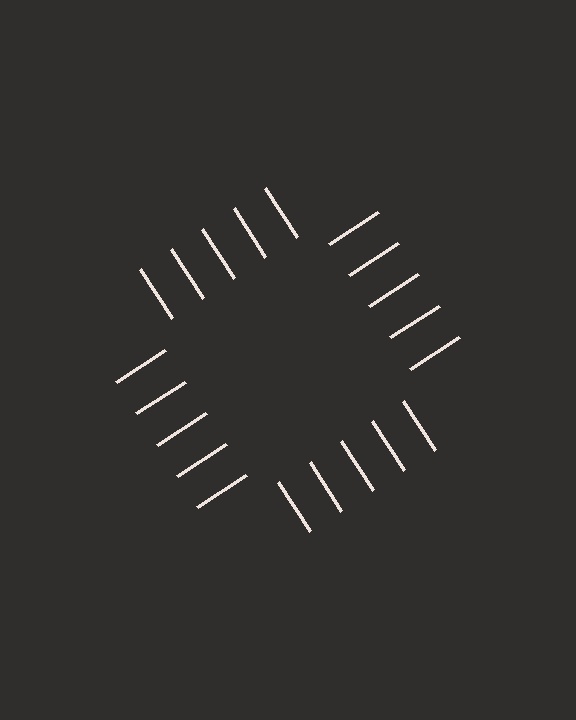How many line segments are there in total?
20 — 5 along each of the 4 edges.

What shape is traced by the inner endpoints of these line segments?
An illusory square — the line segments terminate on its edges but no continuous stroke is drawn.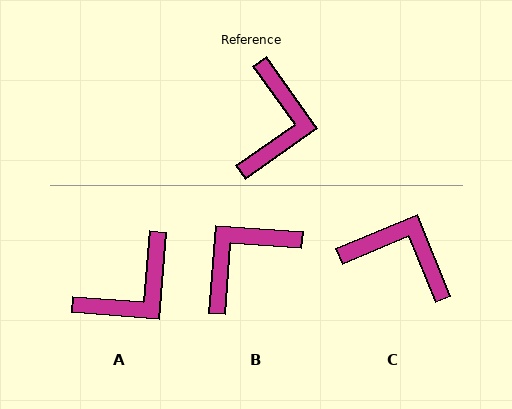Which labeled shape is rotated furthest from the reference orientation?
B, about 141 degrees away.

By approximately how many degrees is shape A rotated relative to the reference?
Approximately 40 degrees clockwise.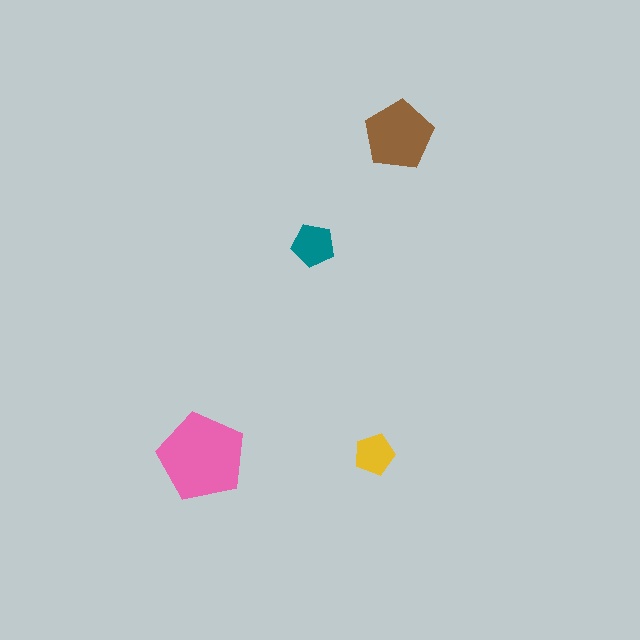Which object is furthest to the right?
The brown pentagon is rightmost.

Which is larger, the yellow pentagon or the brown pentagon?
The brown one.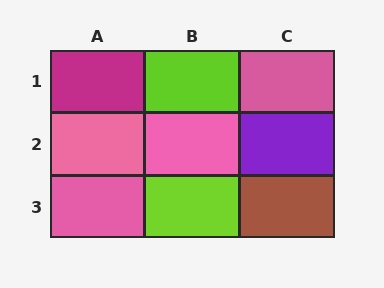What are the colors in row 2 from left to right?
Pink, pink, purple.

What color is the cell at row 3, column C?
Brown.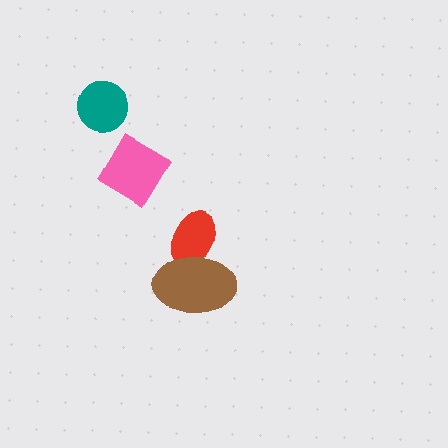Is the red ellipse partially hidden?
Yes, it is partially covered by another shape.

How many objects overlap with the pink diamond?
0 objects overlap with the pink diamond.